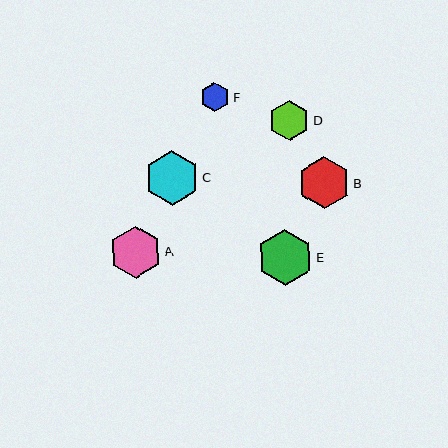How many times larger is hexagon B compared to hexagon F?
Hexagon B is approximately 1.8 times the size of hexagon F.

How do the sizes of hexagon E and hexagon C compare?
Hexagon E and hexagon C are approximately the same size.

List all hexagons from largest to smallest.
From largest to smallest: E, C, A, B, D, F.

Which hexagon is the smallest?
Hexagon F is the smallest with a size of approximately 29 pixels.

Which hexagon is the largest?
Hexagon E is the largest with a size of approximately 56 pixels.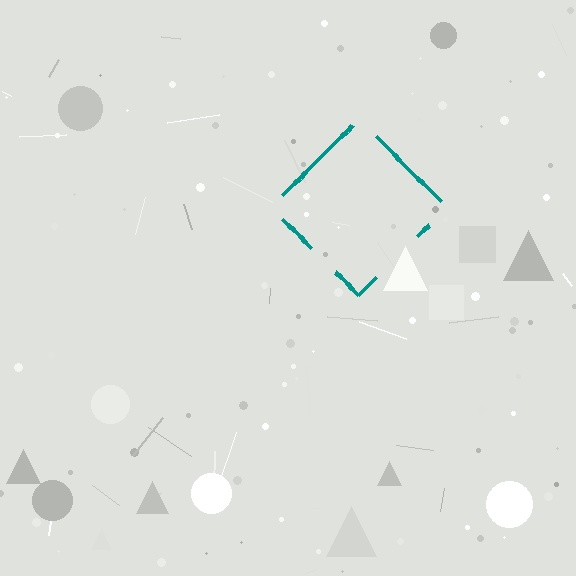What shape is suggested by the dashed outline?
The dashed outline suggests a diamond.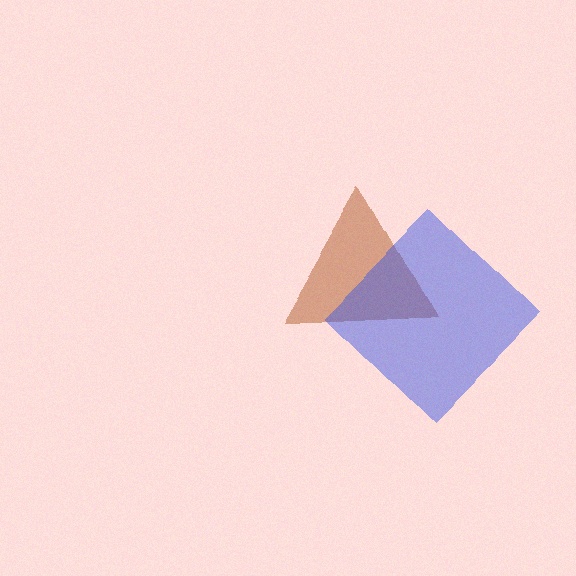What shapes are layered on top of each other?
The layered shapes are: a brown triangle, a blue diamond.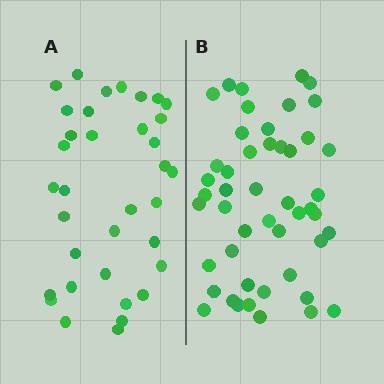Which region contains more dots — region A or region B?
Region B (the right region) has more dots.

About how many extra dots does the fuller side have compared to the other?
Region B has approximately 15 more dots than region A.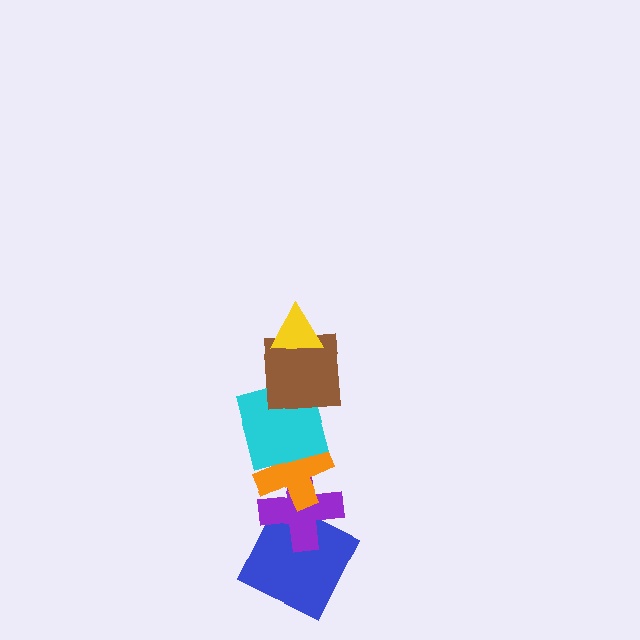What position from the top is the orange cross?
The orange cross is 4th from the top.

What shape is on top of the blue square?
The purple cross is on top of the blue square.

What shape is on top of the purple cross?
The orange cross is on top of the purple cross.